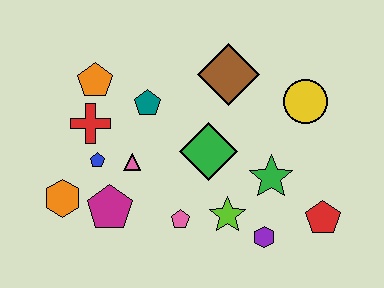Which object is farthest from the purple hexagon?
The orange pentagon is farthest from the purple hexagon.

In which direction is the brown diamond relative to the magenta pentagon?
The brown diamond is above the magenta pentagon.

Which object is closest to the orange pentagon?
The red cross is closest to the orange pentagon.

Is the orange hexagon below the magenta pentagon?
No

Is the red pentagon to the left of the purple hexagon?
No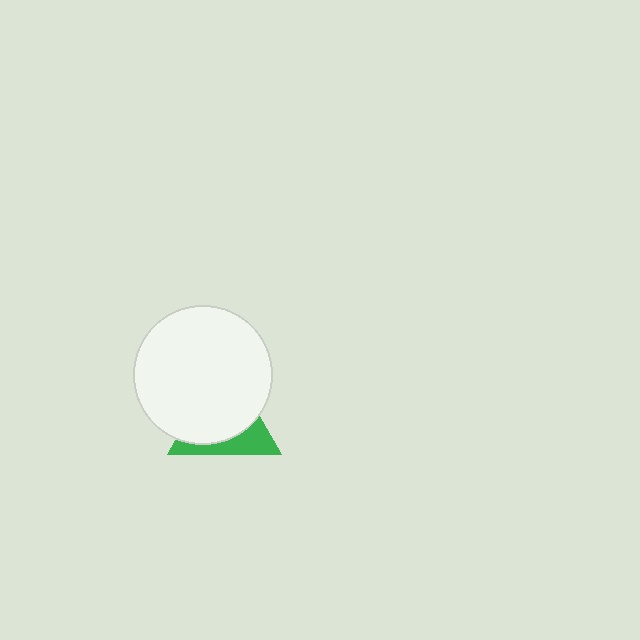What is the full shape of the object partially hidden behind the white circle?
The partially hidden object is a green triangle.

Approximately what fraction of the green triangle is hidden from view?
Roughly 67% of the green triangle is hidden behind the white circle.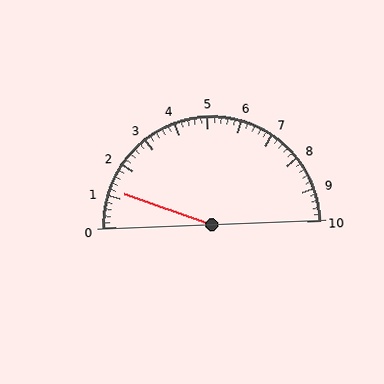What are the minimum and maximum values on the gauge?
The gauge ranges from 0 to 10.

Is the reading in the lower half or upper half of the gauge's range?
The reading is in the lower half of the range (0 to 10).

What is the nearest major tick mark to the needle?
The nearest major tick mark is 1.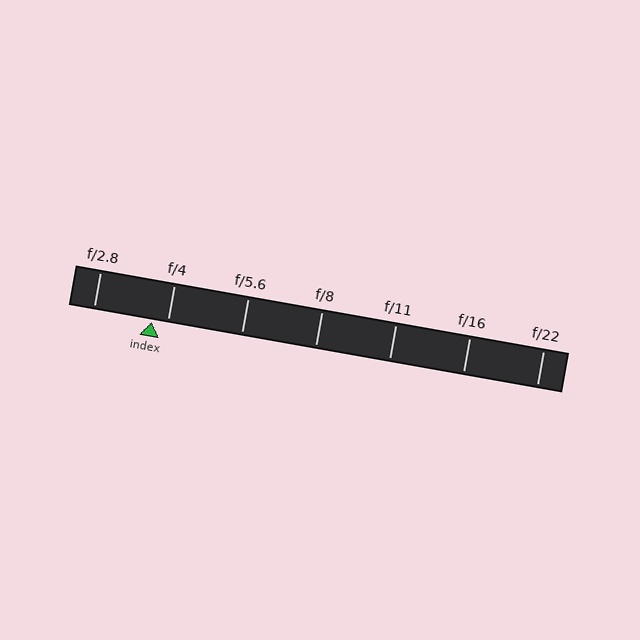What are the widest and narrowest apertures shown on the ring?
The widest aperture shown is f/2.8 and the narrowest is f/22.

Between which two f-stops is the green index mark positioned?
The index mark is between f/2.8 and f/4.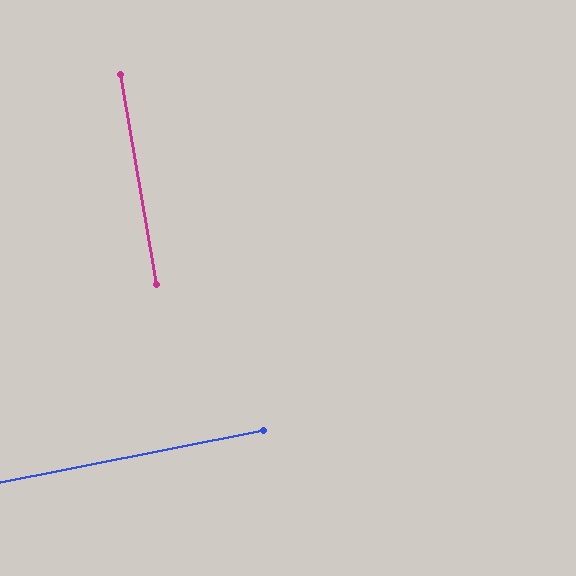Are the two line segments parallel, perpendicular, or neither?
Perpendicular — they meet at approximately 89°.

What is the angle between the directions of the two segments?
Approximately 89 degrees.